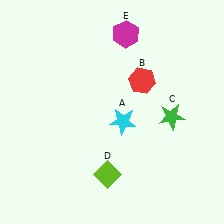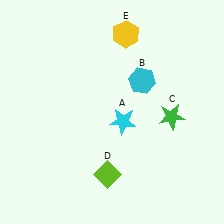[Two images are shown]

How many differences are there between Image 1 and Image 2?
There are 2 differences between the two images.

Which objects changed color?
B changed from red to cyan. E changed from magenta to yellow.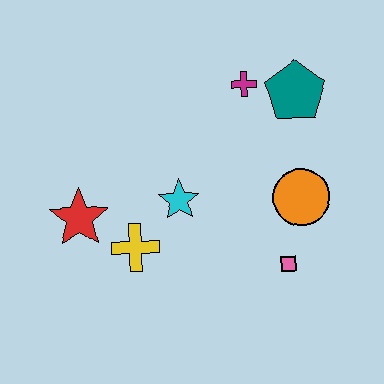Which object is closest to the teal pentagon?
The magenta cross is closest to the teal pentagon.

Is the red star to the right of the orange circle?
No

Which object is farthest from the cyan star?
The teal pentagon is farthest from the cyan star.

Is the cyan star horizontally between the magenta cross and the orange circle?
No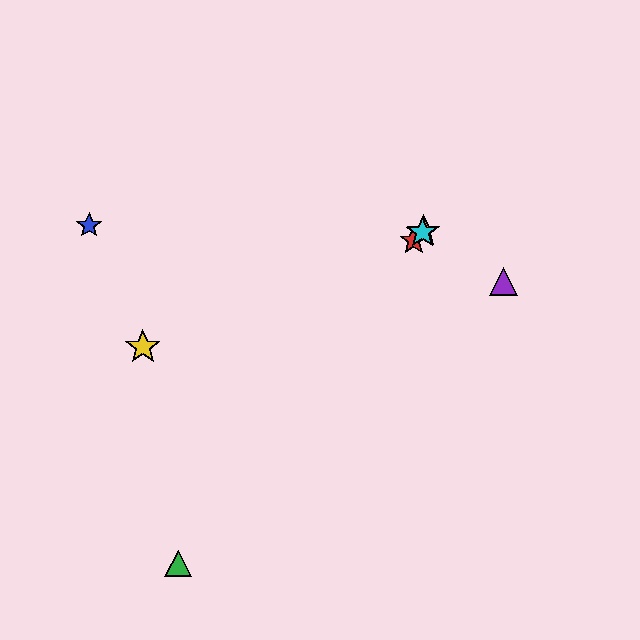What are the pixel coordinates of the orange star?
The orange star is at (424, 231).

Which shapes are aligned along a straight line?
The red star, the orange star, the cyan star are aligned along a straight line.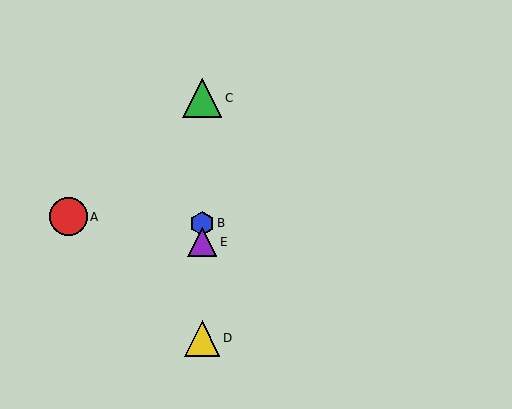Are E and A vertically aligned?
No, E is at x≈202 and A is at x≈68.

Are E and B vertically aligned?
Yes, both are at x≈202.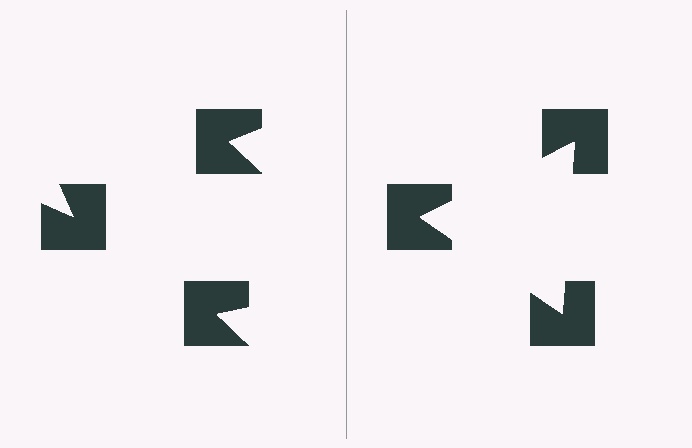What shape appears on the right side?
An illusory triangle.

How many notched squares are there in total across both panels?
6 — 3 on each side.